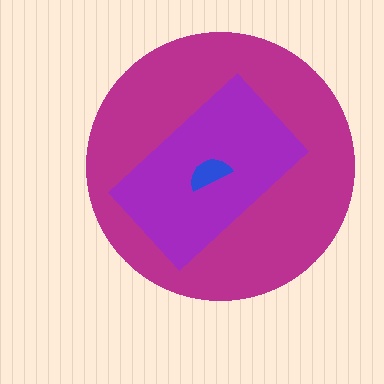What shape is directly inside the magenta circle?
The purple rectangle.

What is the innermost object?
The blue semicircle.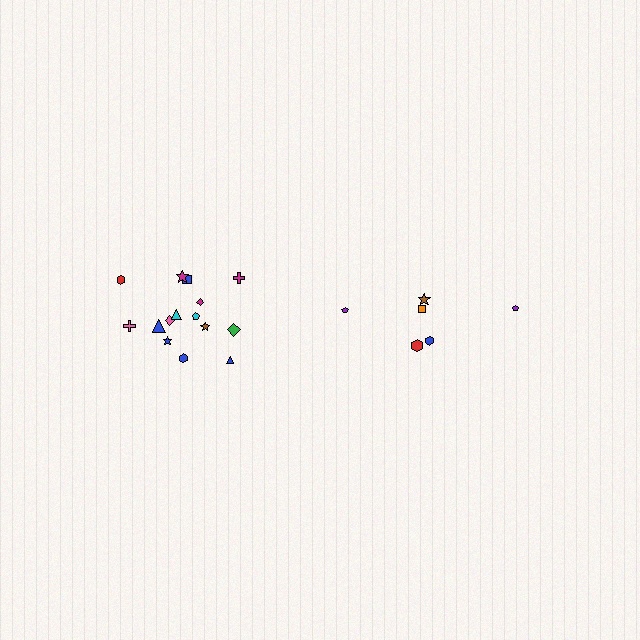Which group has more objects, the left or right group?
The left group.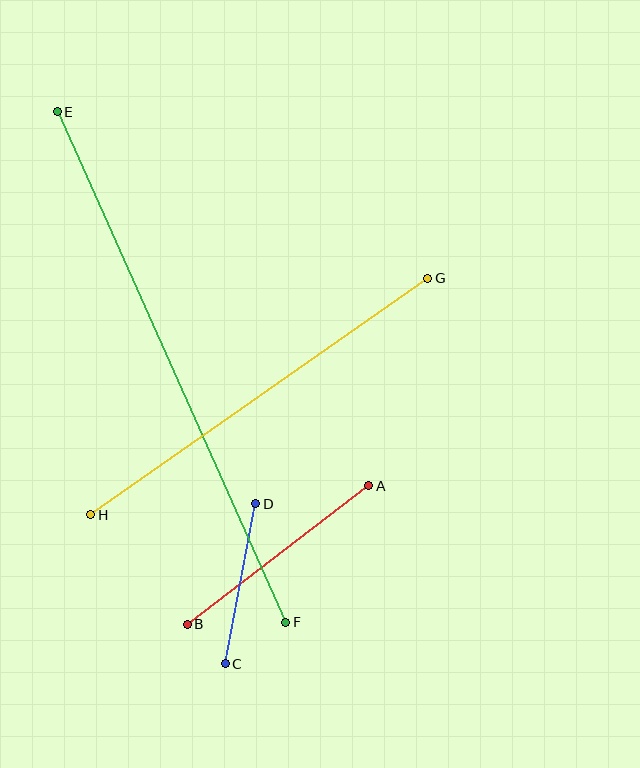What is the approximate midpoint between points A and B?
The midpoint is at approximately (278, 555) pixels.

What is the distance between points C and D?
The distance is approximately 163 pixels.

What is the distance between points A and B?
The distance is approximately 228 pixels.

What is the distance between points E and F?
The distance is approximately 559 pixels.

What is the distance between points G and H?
The distance is approximately 411 pixels.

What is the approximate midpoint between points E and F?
The midpoint is at approximately (171, 367) pixels.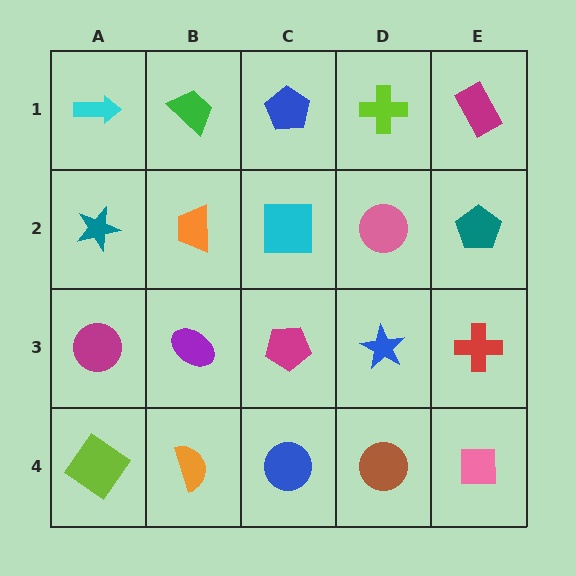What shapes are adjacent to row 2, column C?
A blue pentagon (row 1, column C), a magenta pentagon (row 3, column C), an orange trapezoid (row 2, column B), a pink circle (row 2, column D).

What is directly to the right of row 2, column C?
A pink circle.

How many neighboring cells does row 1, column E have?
2.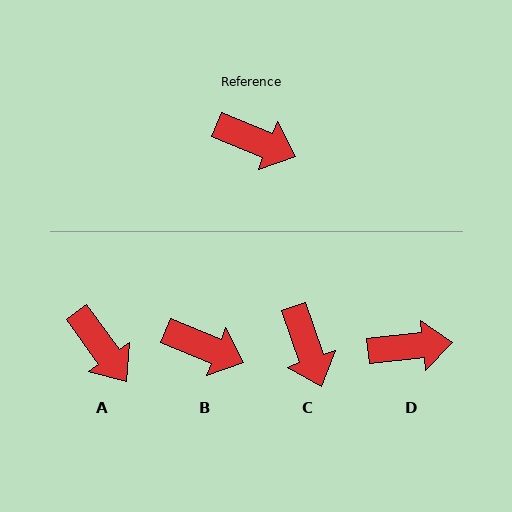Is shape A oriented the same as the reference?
No, it is off by about 32 degrees.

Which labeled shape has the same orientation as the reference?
B.